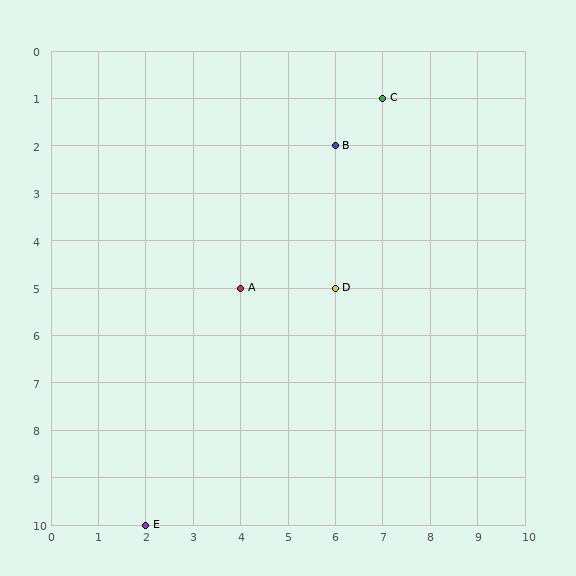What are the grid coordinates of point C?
Point C is at grid coordinates (7, 1).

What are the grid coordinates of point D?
Point D is at grid coordinates (6, 5).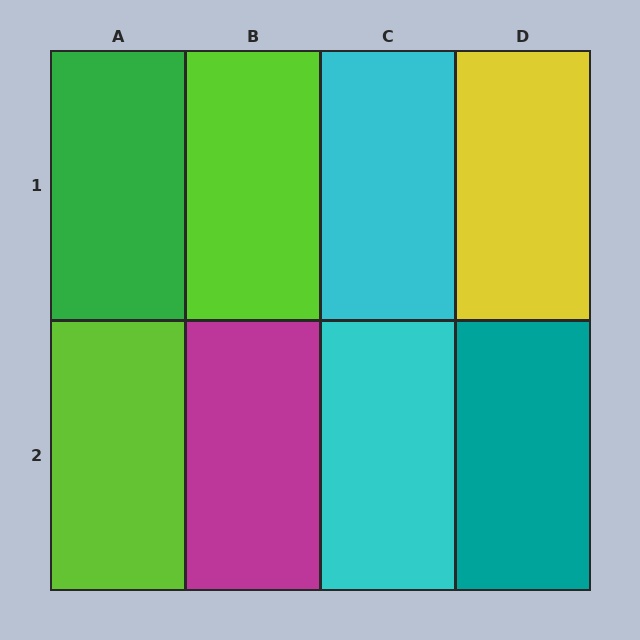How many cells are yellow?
1 cell is yellow.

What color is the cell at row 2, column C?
Cyan.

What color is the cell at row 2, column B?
Magenta.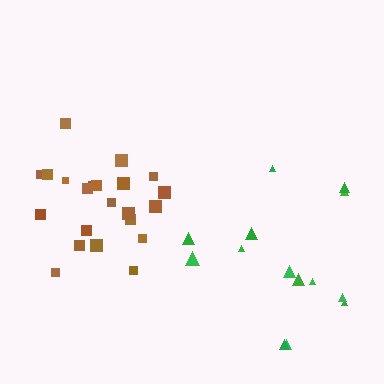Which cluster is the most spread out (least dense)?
Green.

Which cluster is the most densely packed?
Brown.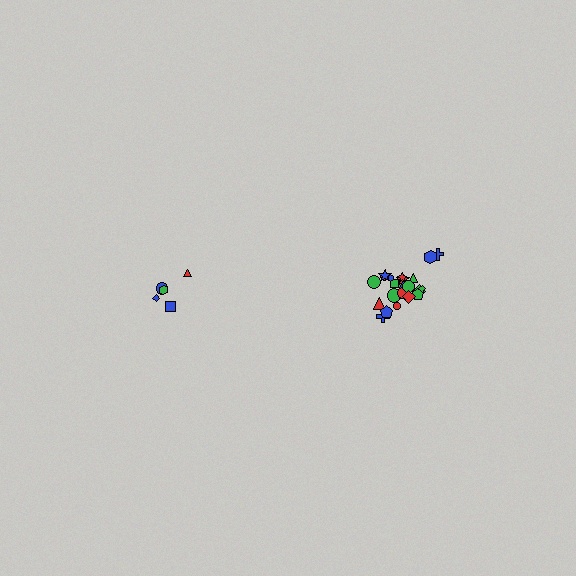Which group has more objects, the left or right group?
The right group.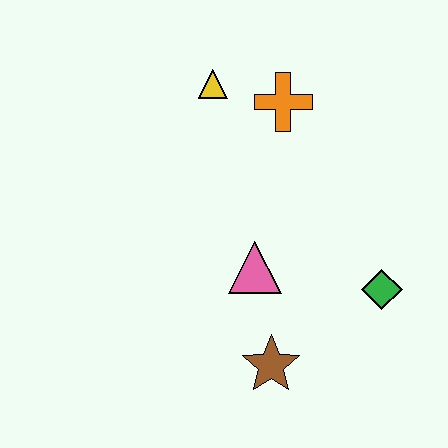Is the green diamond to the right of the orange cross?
Yes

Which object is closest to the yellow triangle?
The orange cross is closest to the yellow triangle.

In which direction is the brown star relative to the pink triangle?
The brown star is below the pink triangle.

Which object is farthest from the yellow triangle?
The brown star is farthest from the yellow triangle.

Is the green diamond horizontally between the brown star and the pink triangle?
No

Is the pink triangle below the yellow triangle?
Yes